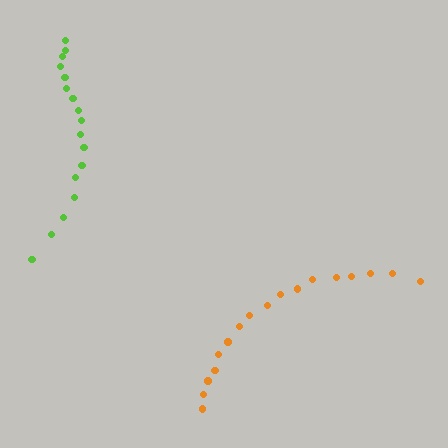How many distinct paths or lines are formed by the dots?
There are 2 distinct paths.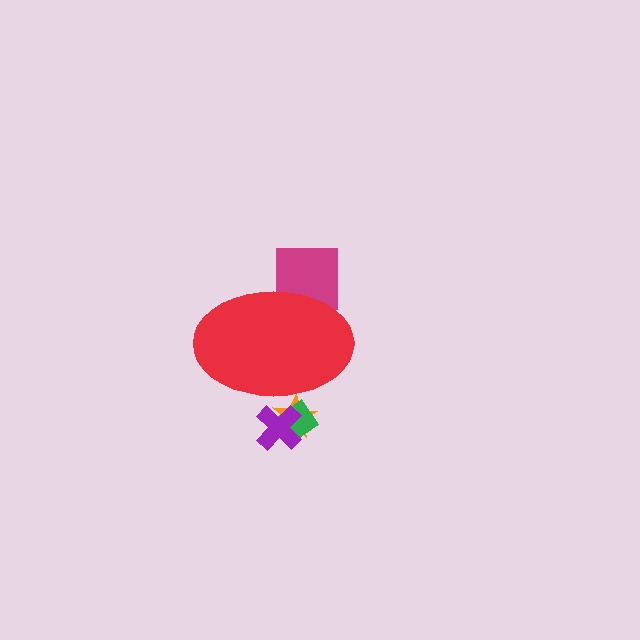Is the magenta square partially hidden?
Yes, the magenta square is partially hidden behind the red ellipse.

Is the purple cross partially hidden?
Yes, the purple cross is partially hidden behind the red ellipse.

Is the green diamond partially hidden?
Yes, the green diamond is partially hidden behind the red ellipse.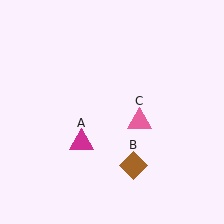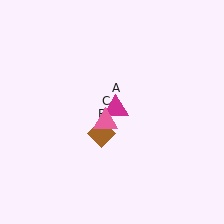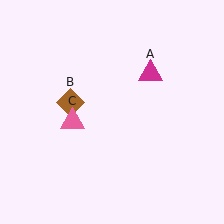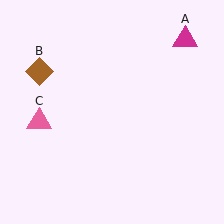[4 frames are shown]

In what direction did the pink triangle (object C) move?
The pink triangle (object C) moved left.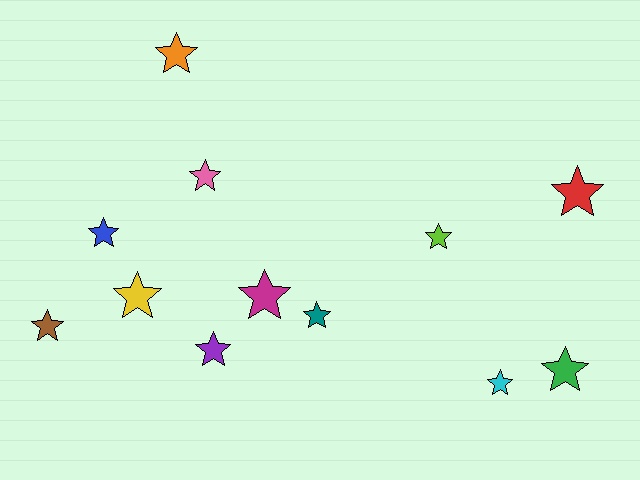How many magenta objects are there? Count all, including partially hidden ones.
There is 1 magenta object.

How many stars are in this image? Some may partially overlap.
There are 12 stars.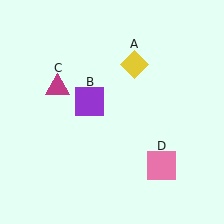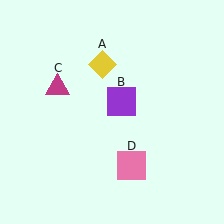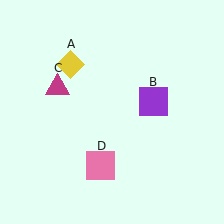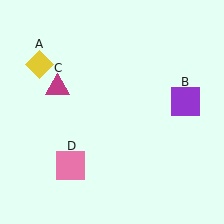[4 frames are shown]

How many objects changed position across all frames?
3 objects changed position: yellow diamond (object A), purple square (object B), pink square (object D).